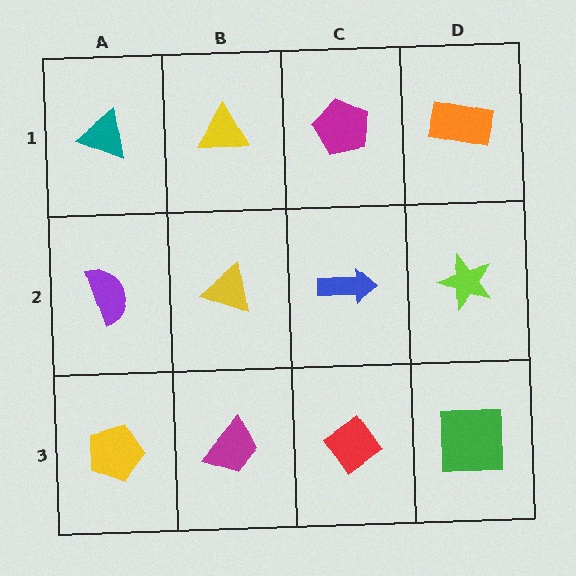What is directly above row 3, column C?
A blue arrow.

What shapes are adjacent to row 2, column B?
A yellow triangle (row 1, column B), a magenta trapezoid (row 3, column B), a purple semicircle (row 2, column A), a blue arrow (row 2, column C).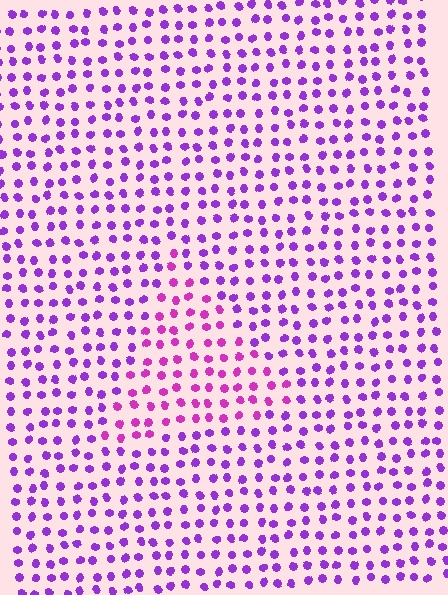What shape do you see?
I see a triangle.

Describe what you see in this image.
The image is filled with small purple elements in a uniform arrangement. A triangle-shaped region is visible where the elements are tinted to a slightly different hue, forming a subtle color boundary.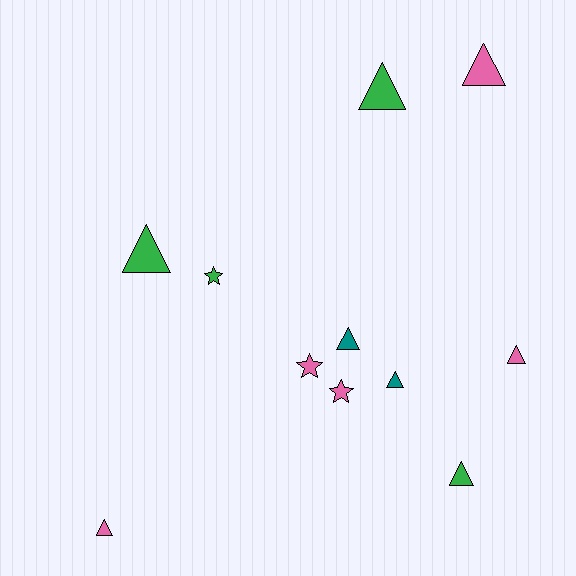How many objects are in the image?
There are 11 objects.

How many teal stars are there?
There are no teal stars.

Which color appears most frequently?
Pink, with 5 objects.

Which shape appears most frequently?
Triangle, with 8 objects.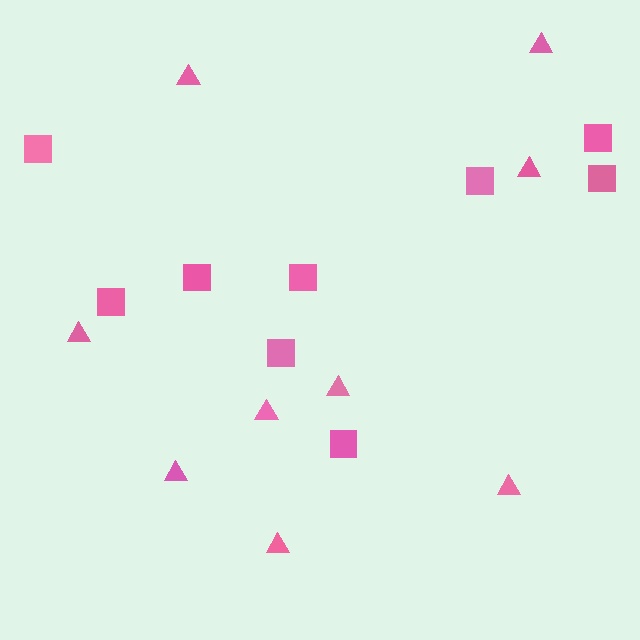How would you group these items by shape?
There are 2 groups: one group of squares (9) and one group of triangles (9).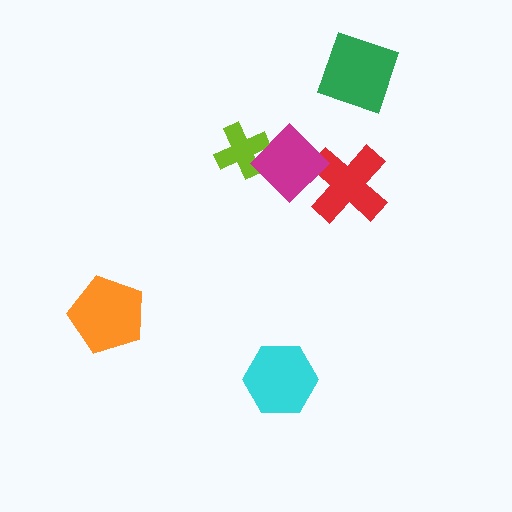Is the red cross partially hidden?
Yes, it is partially covered by another shape.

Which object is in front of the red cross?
The magenta diamond is in front of the red cross.